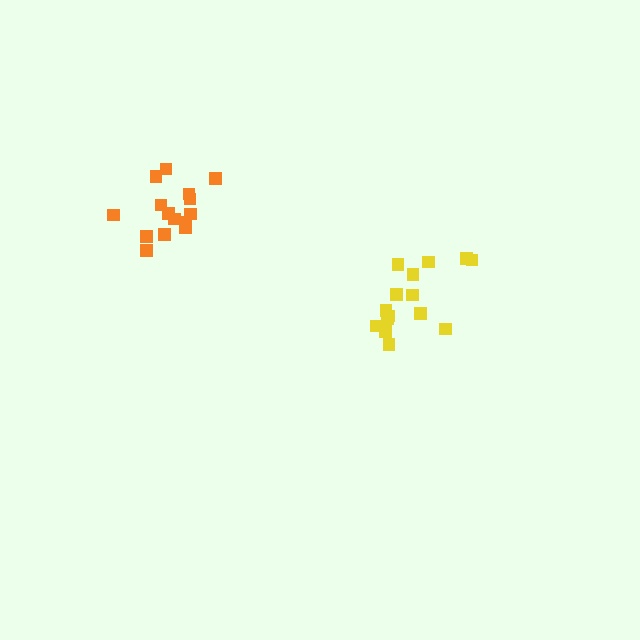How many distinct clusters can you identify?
There are 2 distinct clusters.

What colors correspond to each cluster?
The clusters are colored: yellow, orange.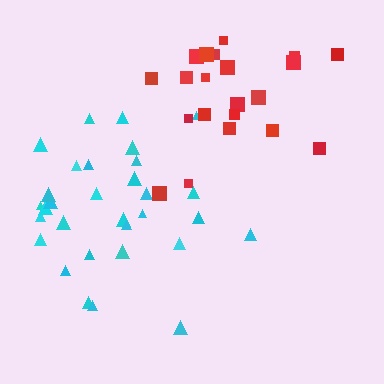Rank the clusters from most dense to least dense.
cyan, red.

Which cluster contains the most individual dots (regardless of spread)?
Cyan (31).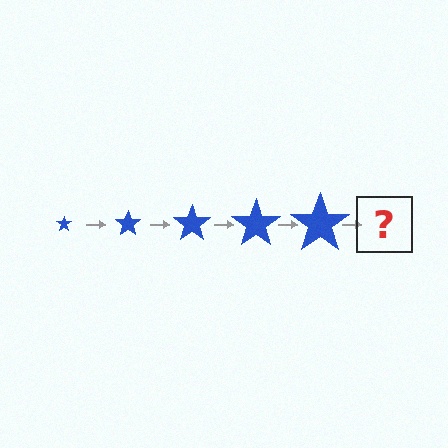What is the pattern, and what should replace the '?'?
The pattern is that the star gets progressively larger each step. The '?' should be a blue star, larger than the previous one.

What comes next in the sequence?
The next element should be a blue star, larger than the previous one.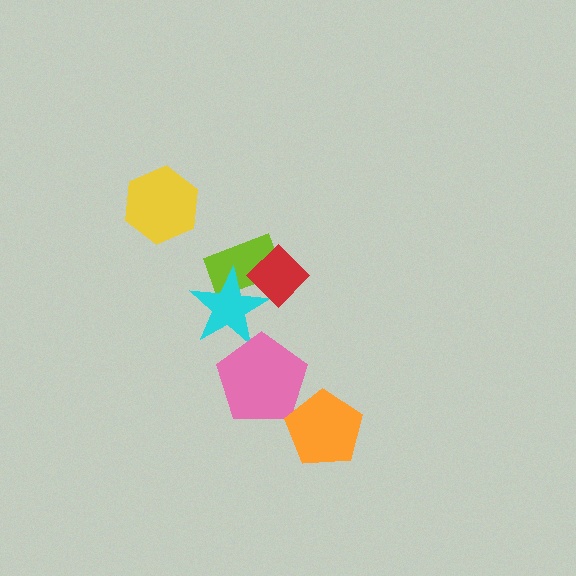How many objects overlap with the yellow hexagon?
0 objects overlap with the yellow hexagon.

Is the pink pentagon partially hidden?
Yes, it is partially covered by another shape.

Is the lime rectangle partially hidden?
Yes, it is partially covered by another shape.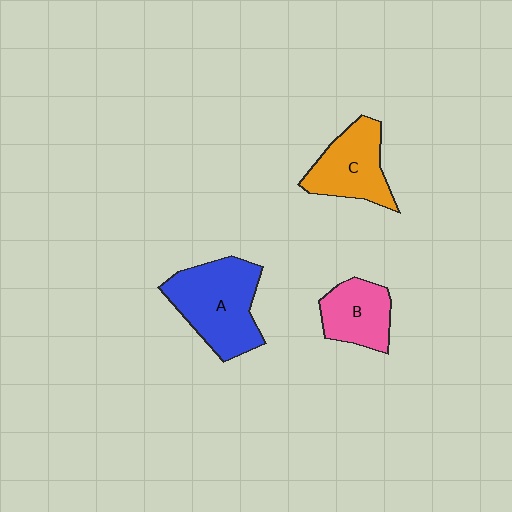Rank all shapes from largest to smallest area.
From largest to smallest: A (blue), C (orange), B (pink).